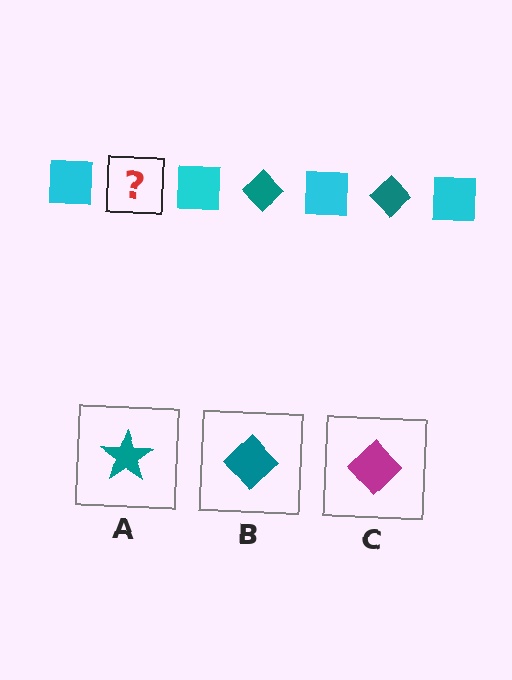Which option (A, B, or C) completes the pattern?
B.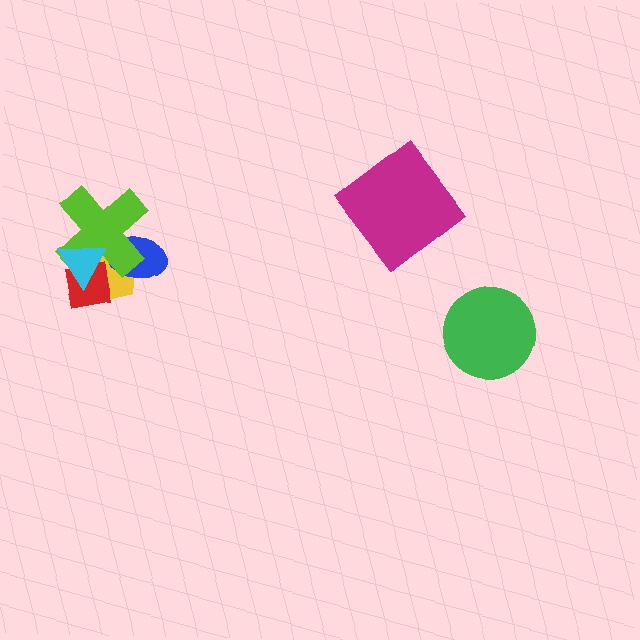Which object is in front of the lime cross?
The cyan triangle is in front of the lime cross.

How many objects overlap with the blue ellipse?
2 objects overlap with the blue ellipse.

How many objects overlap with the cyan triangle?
3 objects overlap with the cyan triangle.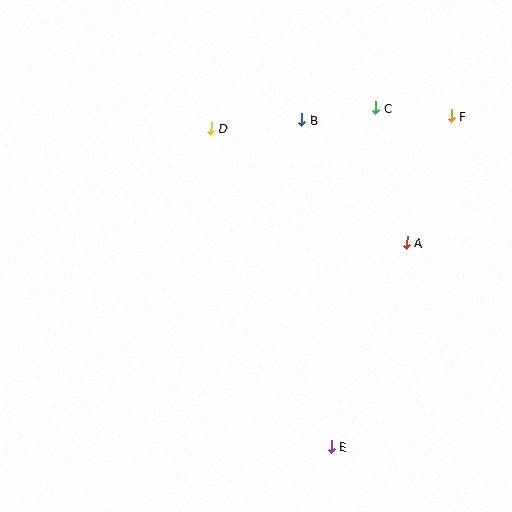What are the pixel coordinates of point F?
Point F is at (451, 116).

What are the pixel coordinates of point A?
Point A is at (407, 243).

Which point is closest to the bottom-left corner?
Point E is closest to the bottom-left corner.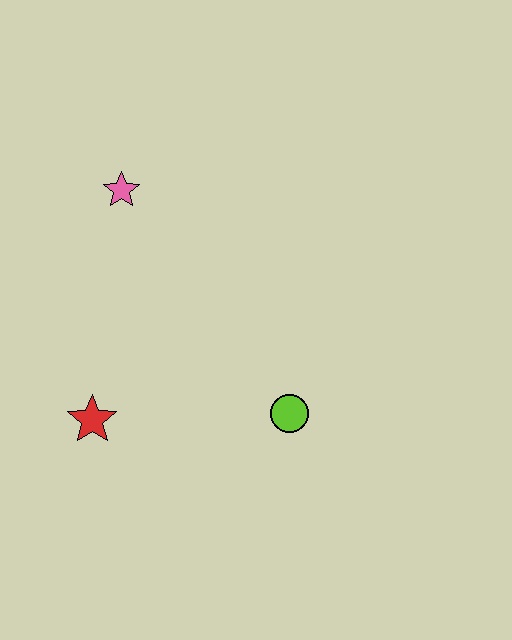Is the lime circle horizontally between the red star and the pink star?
No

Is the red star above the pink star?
No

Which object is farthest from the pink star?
The lime circle is farthest from the pink star.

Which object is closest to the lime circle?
The red star is closest to the lime circle.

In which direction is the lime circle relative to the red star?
The lime circle is to the right of the red star.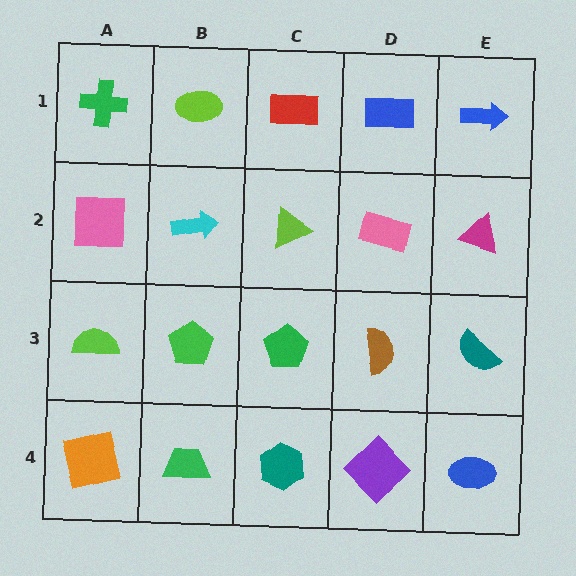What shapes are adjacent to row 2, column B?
A lime ellipse (row 1, column B), a green pentagon (row 3, column B), a pink square (row 2, column A), a lime triangle (row 2, column C).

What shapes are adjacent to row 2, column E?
A blue arrow (row 1, column E), a teal semicircle (row 3, column E), a pink rectangle (row 2, column D).